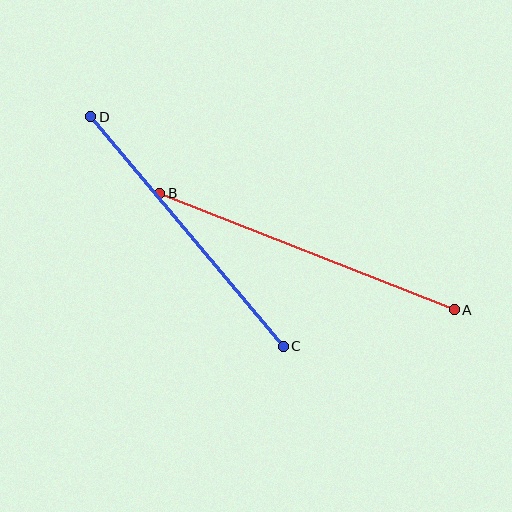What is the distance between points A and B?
The distance is approximately 316 pixels.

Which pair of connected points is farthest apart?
Points A and B are farthest apart.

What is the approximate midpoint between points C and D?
The midpoint is at approximately (187, 232) pixels.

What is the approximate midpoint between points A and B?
The midpoint is at approximately (307, 251) pixels.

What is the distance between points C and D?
The distance is approximately 300 pixels.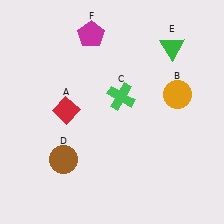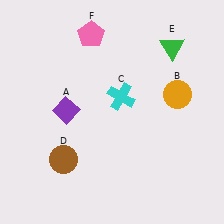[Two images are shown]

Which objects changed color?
A changed from red to purple. C changed from green to cyan. F changed from magenta to pink.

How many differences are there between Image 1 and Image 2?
There are 3 differences between the two images.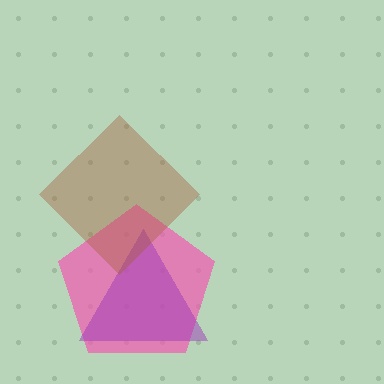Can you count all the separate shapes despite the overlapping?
Yes, there are 3 separate shapes.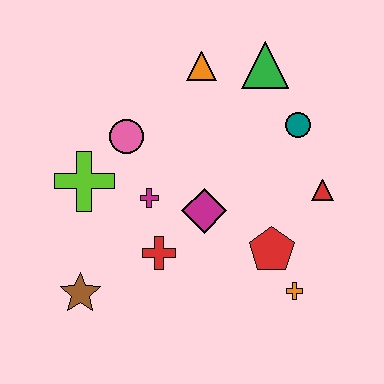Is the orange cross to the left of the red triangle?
Yes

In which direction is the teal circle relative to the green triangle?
The teal circle is below the green triangle.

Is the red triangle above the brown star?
Yes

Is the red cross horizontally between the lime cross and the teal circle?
Yes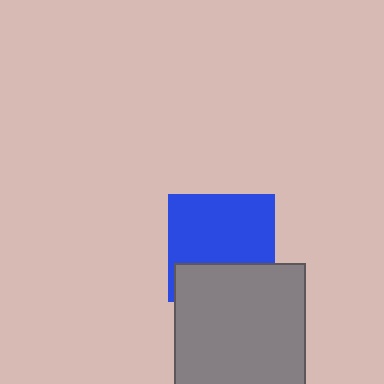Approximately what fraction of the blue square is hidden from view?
Roughly 33% of the blue square is hidden behind the gray square.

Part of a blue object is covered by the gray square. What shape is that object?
It is a square.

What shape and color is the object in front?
The object in front is a gray square.